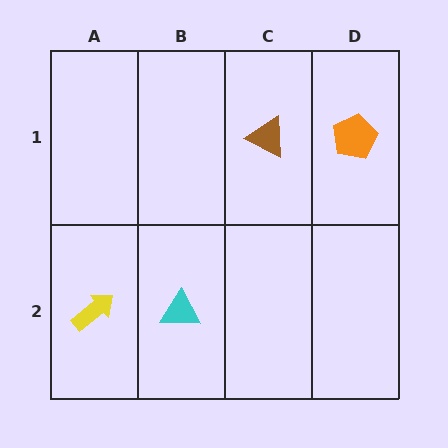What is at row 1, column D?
An orange pentagon.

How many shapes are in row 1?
2 shapes.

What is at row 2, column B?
A cyan triangle.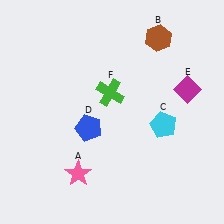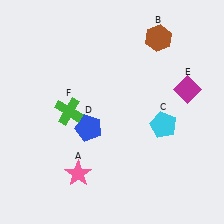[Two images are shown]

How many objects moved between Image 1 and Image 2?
1 object moved between the two images.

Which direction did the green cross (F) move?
The green cross (F) moved left.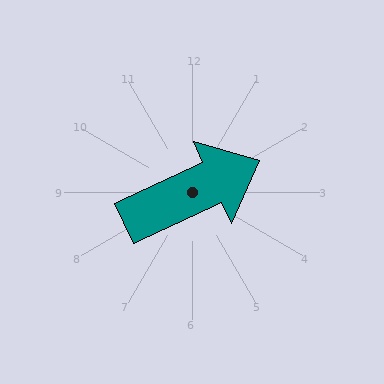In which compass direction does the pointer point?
Northeast.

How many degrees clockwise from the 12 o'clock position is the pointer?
Approximately 65 degrees.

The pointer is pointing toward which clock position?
Roughly 2 o'clock.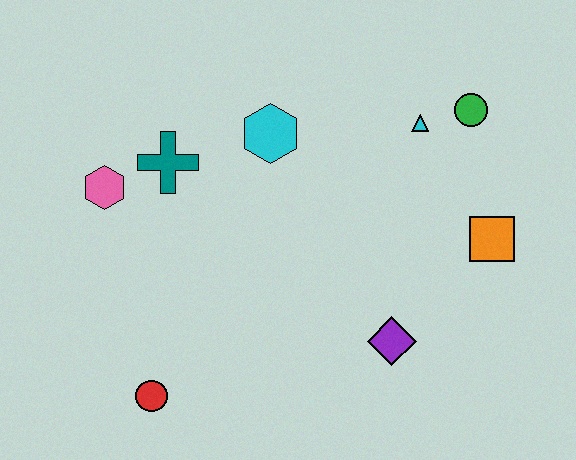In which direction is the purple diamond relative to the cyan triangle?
The purple diamond is below the cyan triangle.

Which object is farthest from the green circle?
The red circle is farthest from the green circle.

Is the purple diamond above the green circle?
No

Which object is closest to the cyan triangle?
The green circle is closest to the cyan triangle.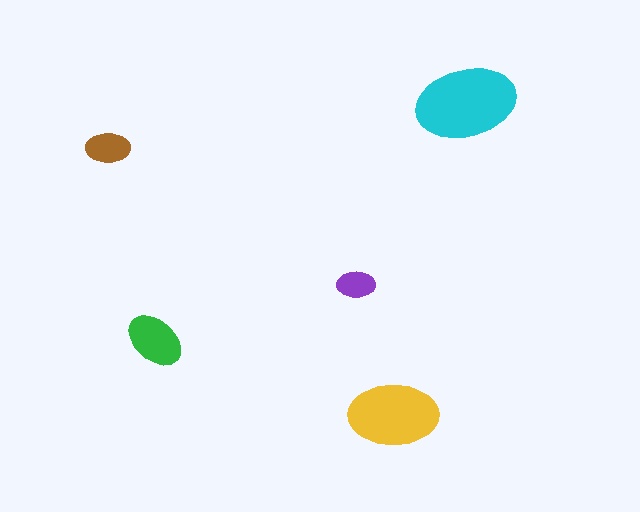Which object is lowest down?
The yellow ellipse is bottommost.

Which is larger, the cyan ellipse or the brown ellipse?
The cyan one.